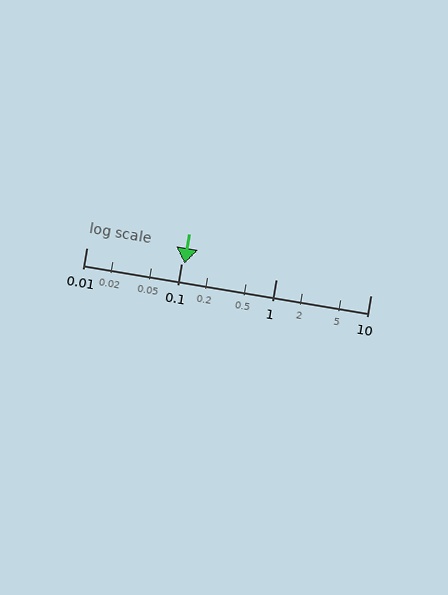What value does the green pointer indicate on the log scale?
The pointer indicates approximately 0.11.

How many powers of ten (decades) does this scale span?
The scale spans 3 decades, from 0.01 to 10.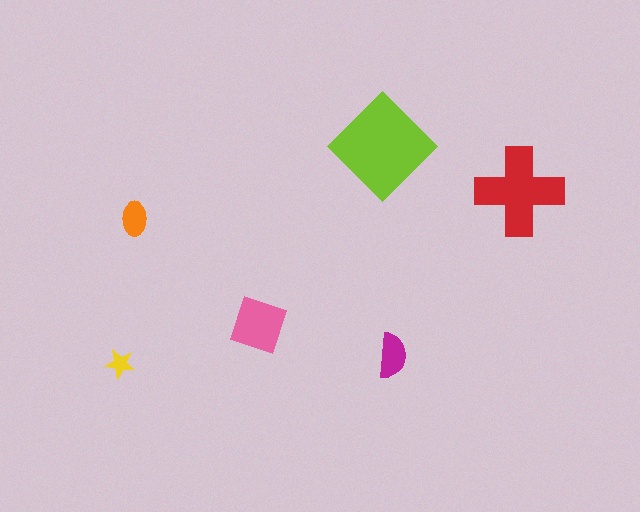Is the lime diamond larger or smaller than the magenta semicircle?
Larger.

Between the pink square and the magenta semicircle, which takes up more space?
The pink square.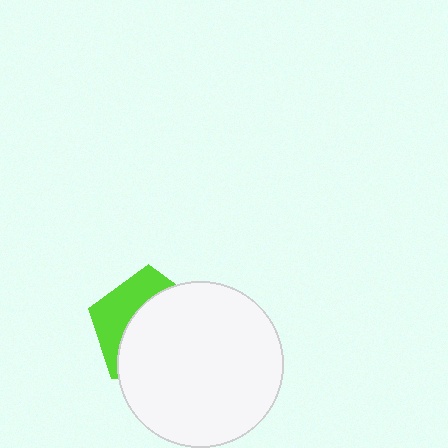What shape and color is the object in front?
The object in front is a white circle.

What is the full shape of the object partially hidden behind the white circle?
The partially hidden object is a lime pentagon.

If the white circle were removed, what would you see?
You would see the complete lime pentagon.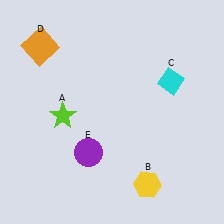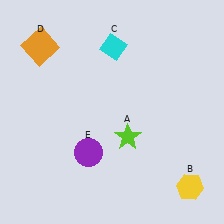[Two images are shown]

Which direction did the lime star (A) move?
The lime star (A) moved right.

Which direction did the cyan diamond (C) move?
The cyan diamond (C) moved left.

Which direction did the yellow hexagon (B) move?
The yellow hexagon (B) moved right.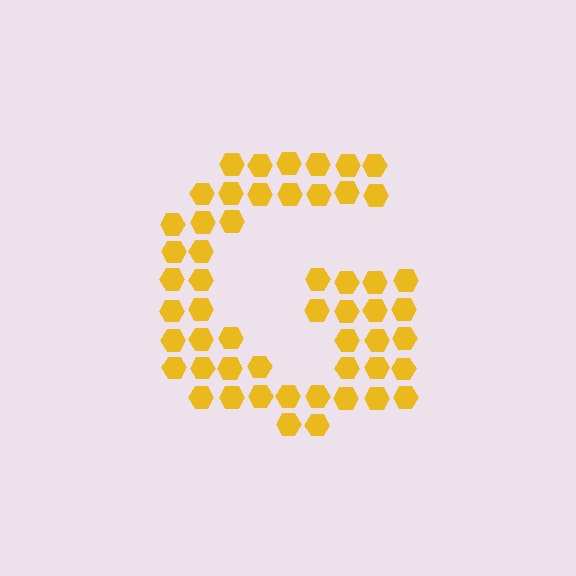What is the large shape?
The large shape is the letter G.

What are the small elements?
The small elements are hexagons.